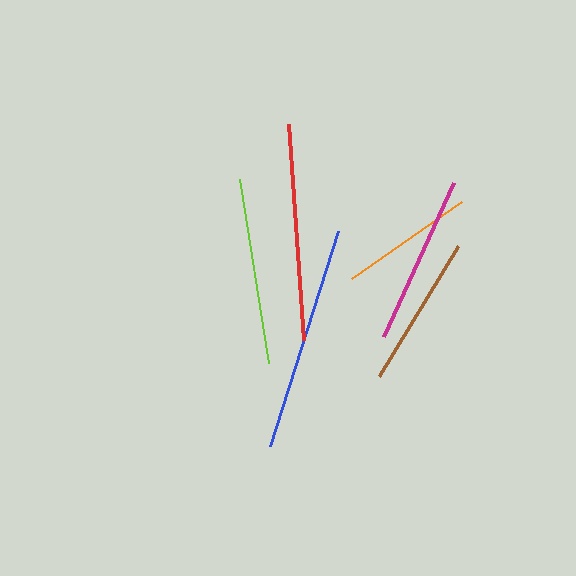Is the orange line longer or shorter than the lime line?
The lime line is longer than the orange line.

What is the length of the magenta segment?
The magenta segment is approximately 170 pixels long.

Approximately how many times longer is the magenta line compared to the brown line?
The magenta line is approximately 1.1 times the length of the brown line.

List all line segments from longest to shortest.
From longest to shortest: blue, red, lime, magenta, brown, orange.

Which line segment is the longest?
The blue line is the longest at approximately 226 pixels.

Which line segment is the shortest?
The orange line is the shortest at approximately 135 pixels.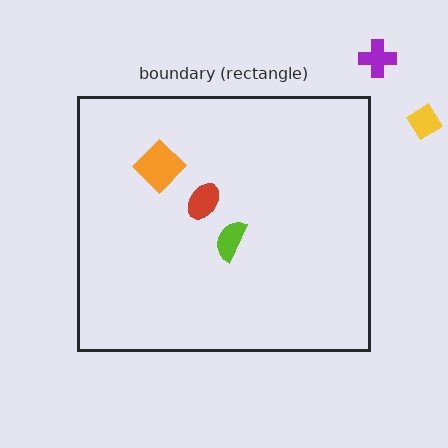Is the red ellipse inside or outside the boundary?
Inside.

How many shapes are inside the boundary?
3 inside, 2 outside.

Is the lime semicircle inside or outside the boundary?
Inside.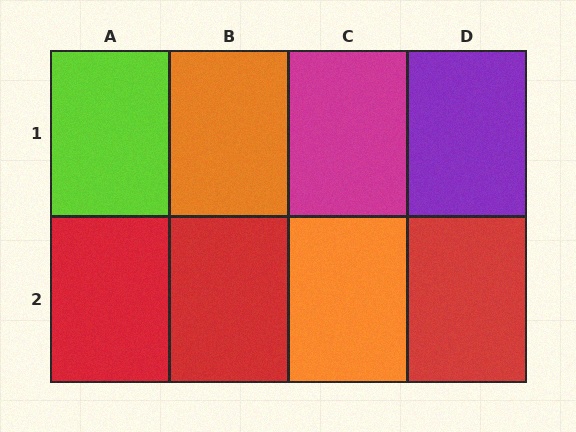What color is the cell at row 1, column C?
Magenta.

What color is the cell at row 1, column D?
Purple.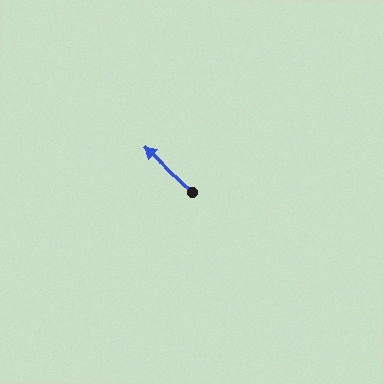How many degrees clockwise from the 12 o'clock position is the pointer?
Approximately 313 degrees.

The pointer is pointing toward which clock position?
Roughly 10 o'clock.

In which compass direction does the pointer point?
Northwest.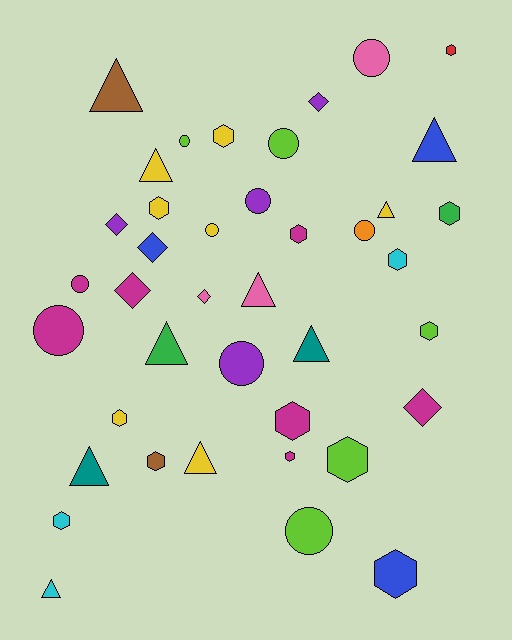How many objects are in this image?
There are 40 objects.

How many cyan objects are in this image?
There are 3 cyan objects.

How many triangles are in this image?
There are 10 triangles.